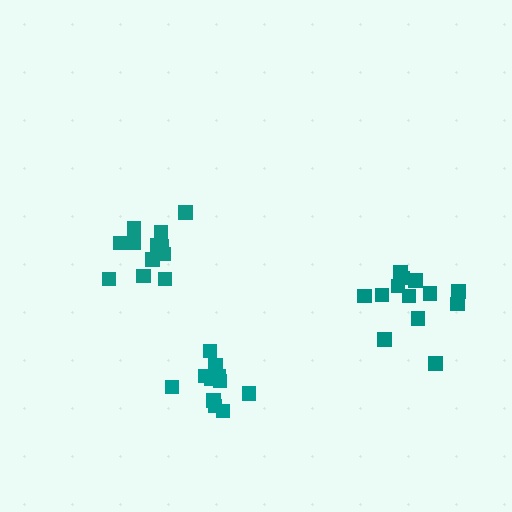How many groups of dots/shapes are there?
There are 3 groups.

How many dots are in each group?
Group 1: 12 dots, Group 2: 13 dots, Group 3: 12 dots (37 total).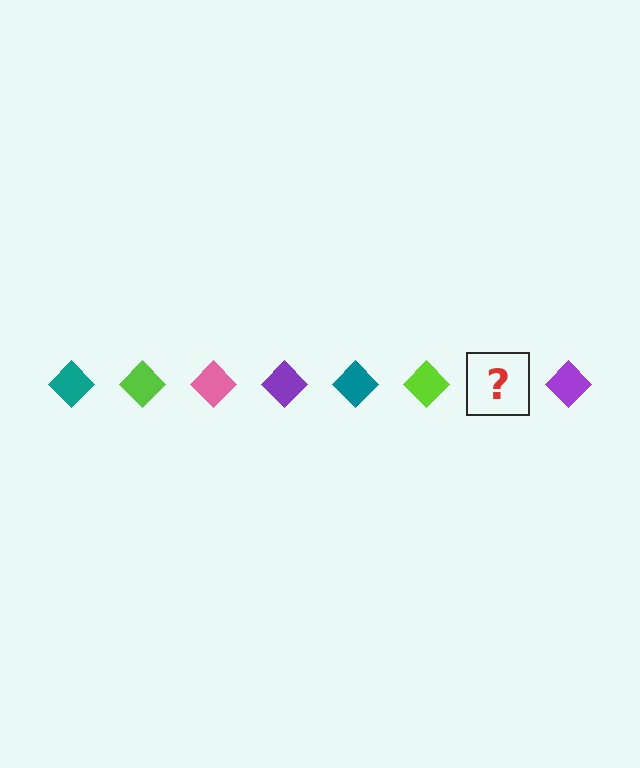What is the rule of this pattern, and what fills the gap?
The rule is that the pattern cycles through teal, lime, pink, purple diamonds. The gap should be filled with a pink diamond.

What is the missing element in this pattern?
The missing element is a pink diamond.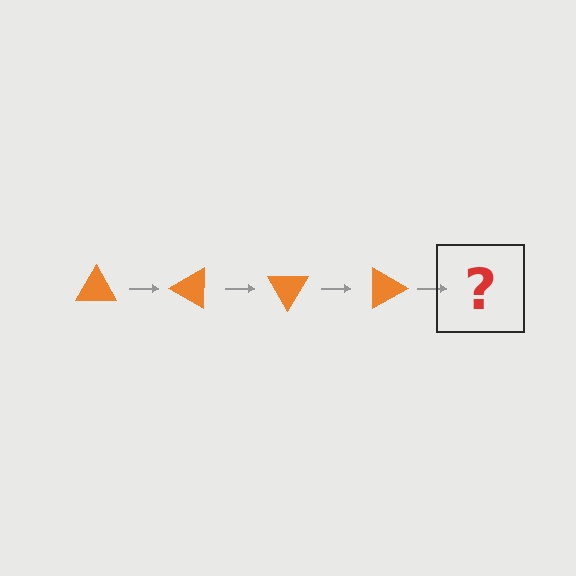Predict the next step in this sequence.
The next step is an orange triangle rotated 120 degrees.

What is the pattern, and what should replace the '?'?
The pattern is that the triangle rotates 30 degrees each step. The '?' should be an orange triangle rotated 120 degrees.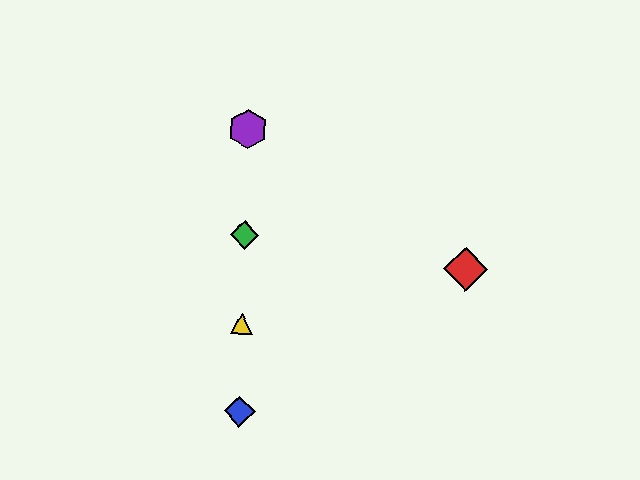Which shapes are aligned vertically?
The blue diamond, the green diamond, the yellow triangle, the purple hexagon are aligned vertically.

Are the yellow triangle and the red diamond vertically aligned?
No, the yellow triangle is at x≈242 and the red diamond is at x≈466.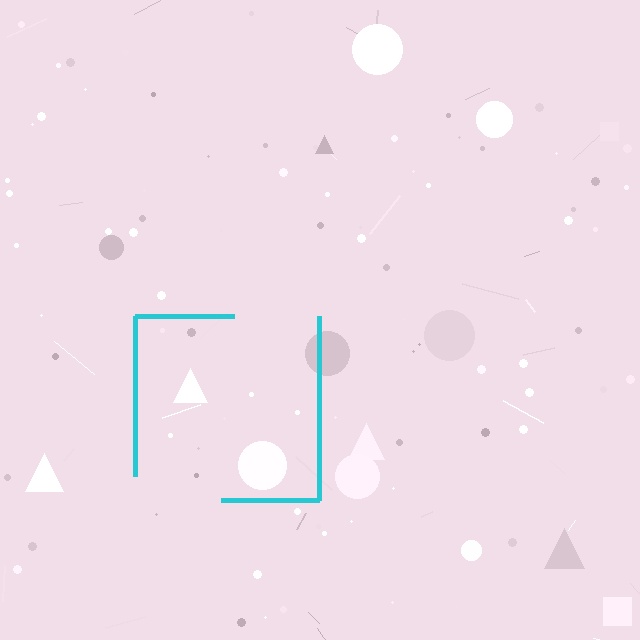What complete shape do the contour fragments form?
The contour fragments form a square.